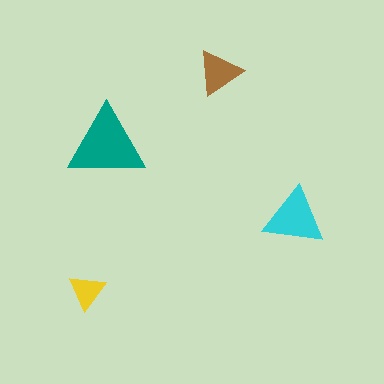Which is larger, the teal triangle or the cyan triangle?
The teal one.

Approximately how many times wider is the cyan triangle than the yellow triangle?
About 1.5 times wider.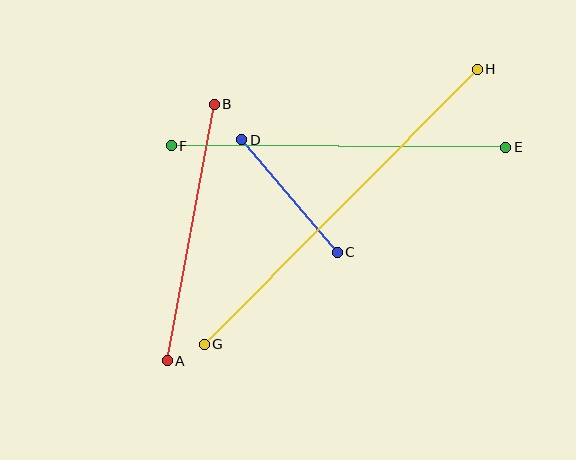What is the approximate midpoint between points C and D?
The midpoint is at approximately (290, 196) pixels.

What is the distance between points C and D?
The distance is approximately 148 pixels.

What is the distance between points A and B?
The distance is approximately 261 pixels.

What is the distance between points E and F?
The distance is approximately 334 pixels.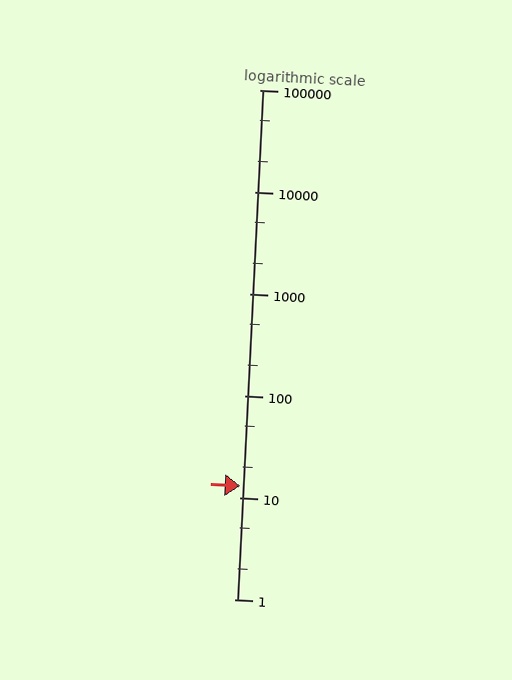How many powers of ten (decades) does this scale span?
The scale spans 5 decades, from 1 to 100000.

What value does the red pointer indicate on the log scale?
The pointer indicates approximately 13.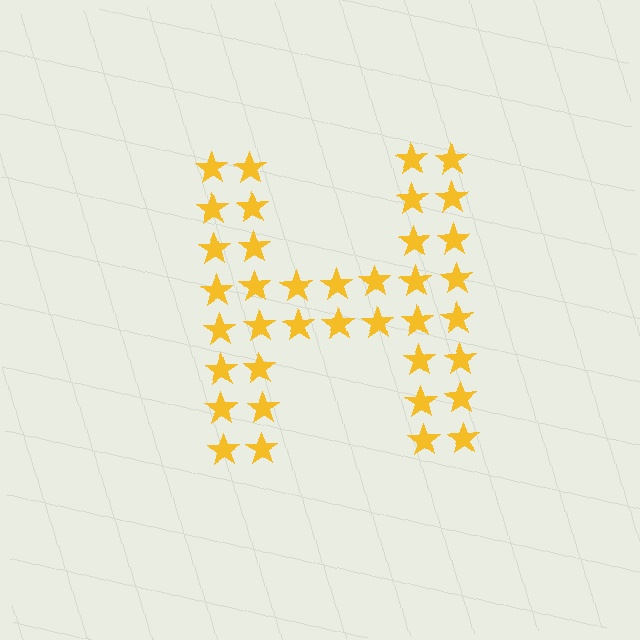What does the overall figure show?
The overall figure shows the letter H.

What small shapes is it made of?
It is made of small stars.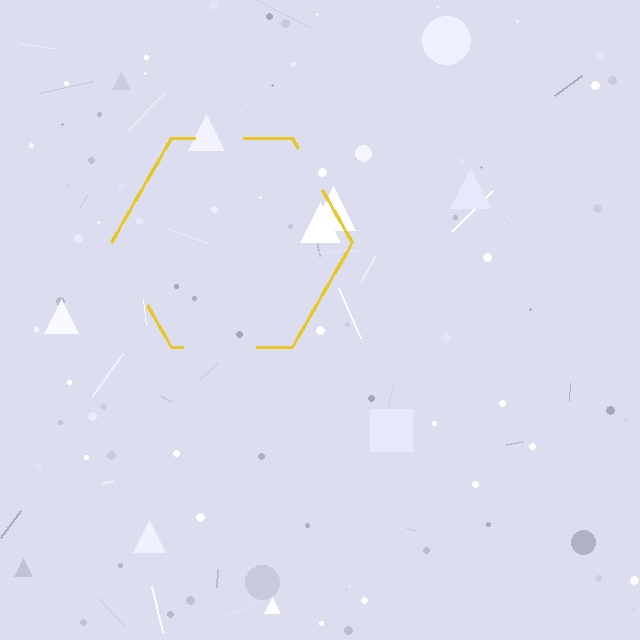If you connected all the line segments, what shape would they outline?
They would outline a hexagon.